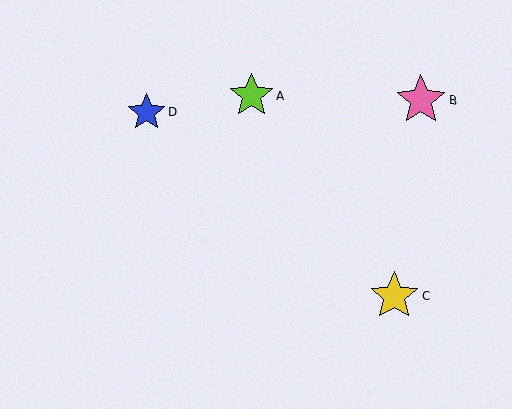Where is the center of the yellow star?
The center of the yellow star is at (395, 296).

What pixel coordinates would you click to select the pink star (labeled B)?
Click at (421, 100) to select the pink star B.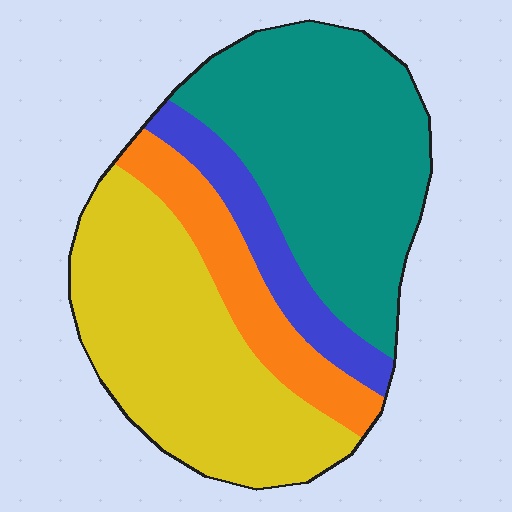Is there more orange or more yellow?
Yellow.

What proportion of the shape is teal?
Teal takes up about two fifths (2/5) of the shape.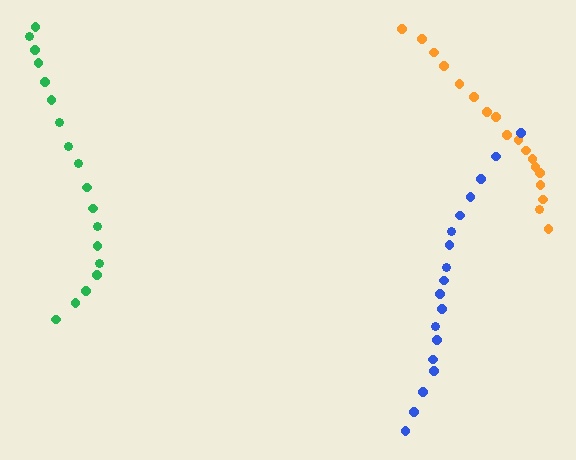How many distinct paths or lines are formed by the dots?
There are 3 distinct paths.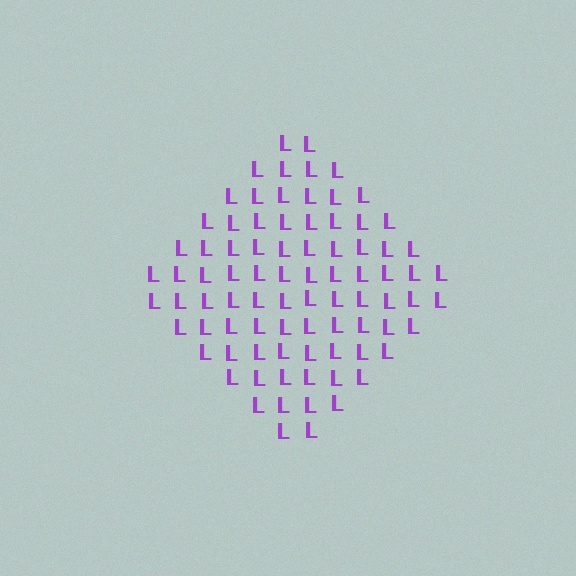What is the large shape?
The large shape is a diamond.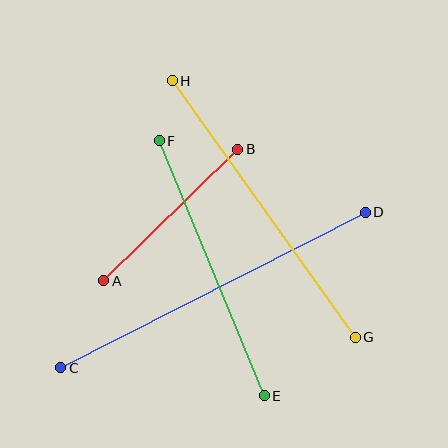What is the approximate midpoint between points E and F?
The midpoint is at approximately (212, 268) pixels.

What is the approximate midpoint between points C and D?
The midpoint is at approximately (213, 290) pixels.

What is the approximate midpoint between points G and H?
The midpoint is at approximately (264, 209) pixels.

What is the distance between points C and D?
The distance is approximately 342 pixels.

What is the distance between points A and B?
The distance is approximately 188 pixels.